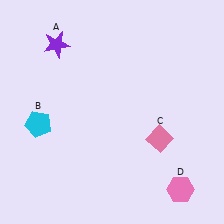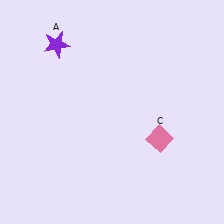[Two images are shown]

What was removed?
The pink hexagon (D), the cyan pentagon (B) were removed in Image 2.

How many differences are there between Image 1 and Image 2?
There are 2 differences between the two images.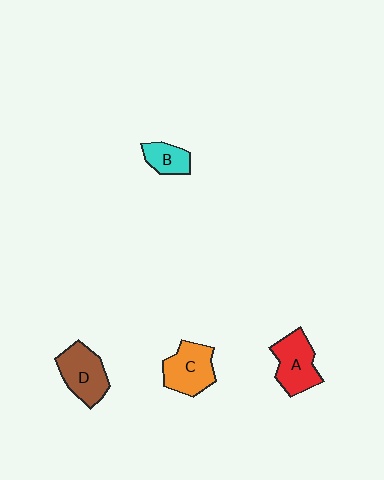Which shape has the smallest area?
Shape B (cyan).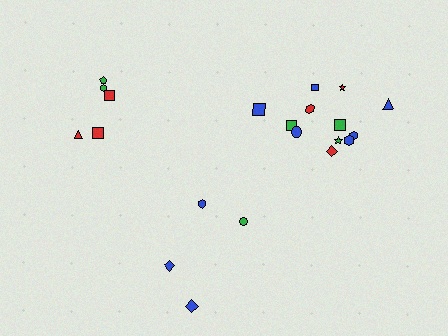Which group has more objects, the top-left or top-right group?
The top-right group.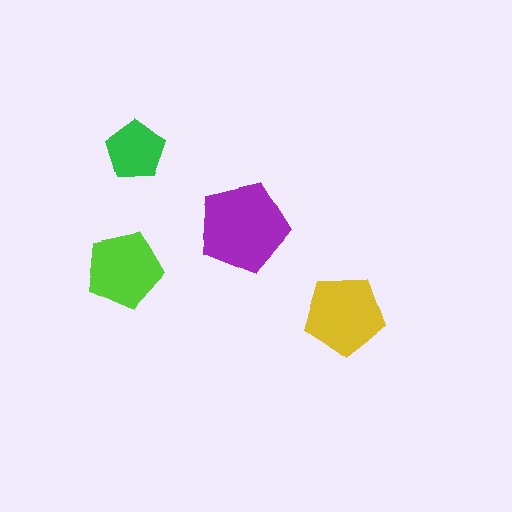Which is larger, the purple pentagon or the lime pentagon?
The purple one.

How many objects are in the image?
There are 4 objects in the image.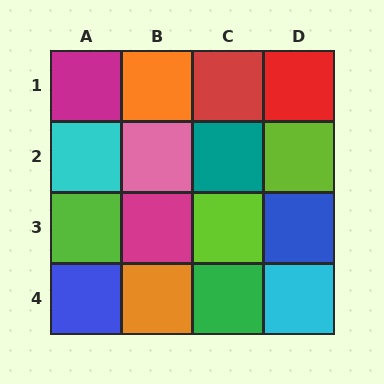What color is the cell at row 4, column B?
Orange.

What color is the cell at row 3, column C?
Lime.